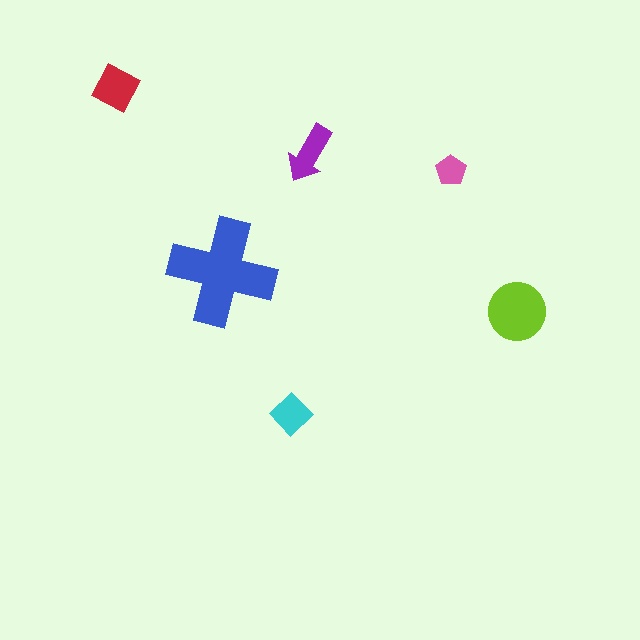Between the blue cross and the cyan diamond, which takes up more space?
The blue cross.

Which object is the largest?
The blue cross.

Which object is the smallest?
The pink pentagon.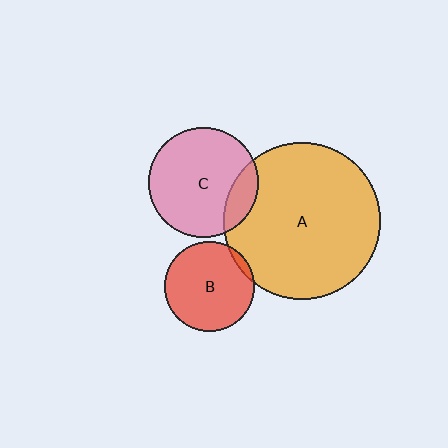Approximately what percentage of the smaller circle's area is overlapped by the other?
Approximately 15%.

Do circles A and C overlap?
Yes.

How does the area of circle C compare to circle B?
Approximately 1.5 times.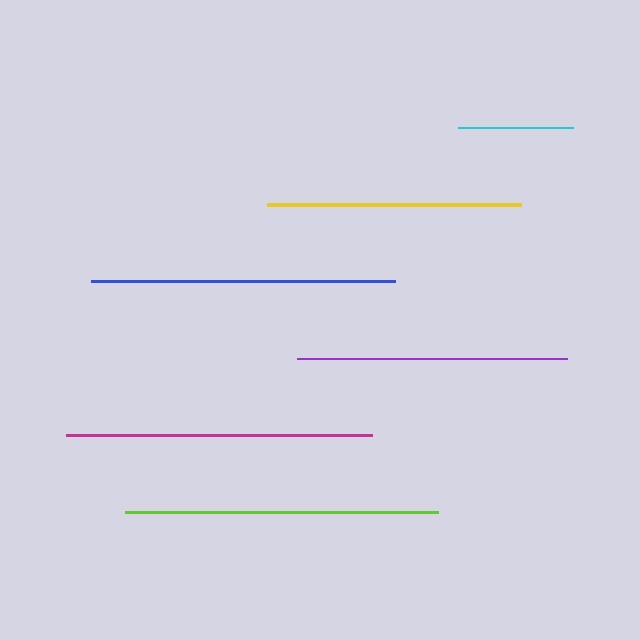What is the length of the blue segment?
The blue segment is approximately 304 pixels long.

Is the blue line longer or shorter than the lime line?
The lime line is longer than the blue line.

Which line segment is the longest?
The lime line is the longest at approximately 313 pixels.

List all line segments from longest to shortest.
From longest to shortest: lime, magenta, blue, purple, yellow, cyan.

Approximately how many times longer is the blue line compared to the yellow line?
The blue line is approximately 1.2 times the length of the yellow line.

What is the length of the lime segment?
The lime segment is approximately 313 pixels long.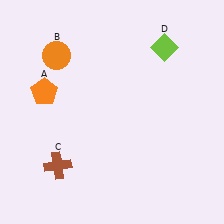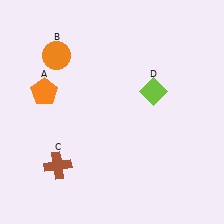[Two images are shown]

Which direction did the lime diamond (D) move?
The lime diamond (D) moved down.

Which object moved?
The lime diamond (D) moved down.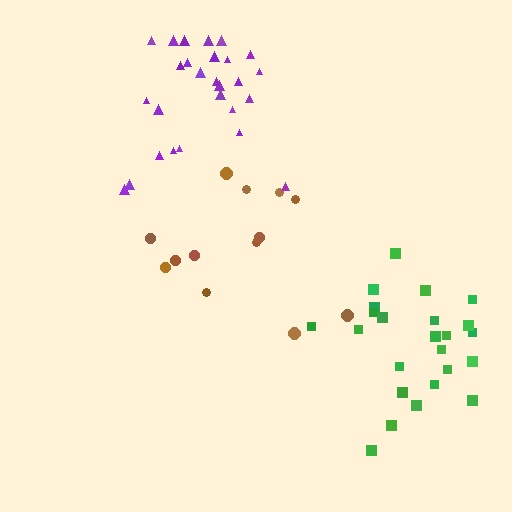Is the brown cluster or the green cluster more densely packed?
Green.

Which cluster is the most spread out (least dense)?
Brown.